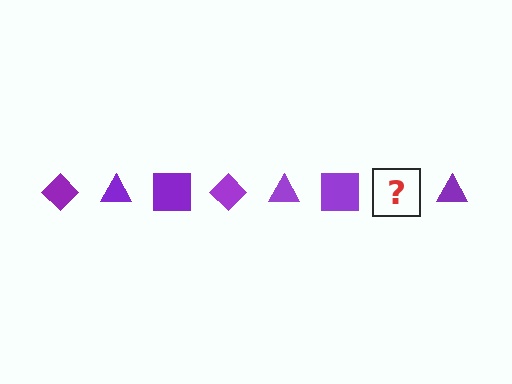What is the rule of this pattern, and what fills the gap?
The rule is that the pattern cycles through diamond, triangle, square shapes in purple. The gap should be filled with a purple diamond.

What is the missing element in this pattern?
The missing element is a purple diamond.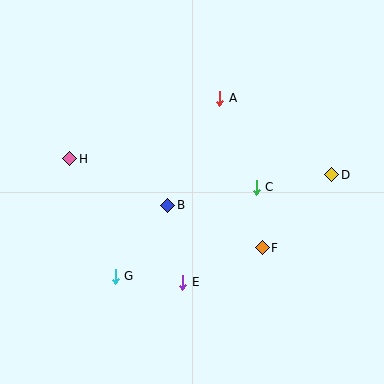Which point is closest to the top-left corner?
Point H is closest to the top-left corner.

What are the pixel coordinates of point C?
Point C is at (256, 187).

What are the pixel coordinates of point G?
Point G is at (115, 276).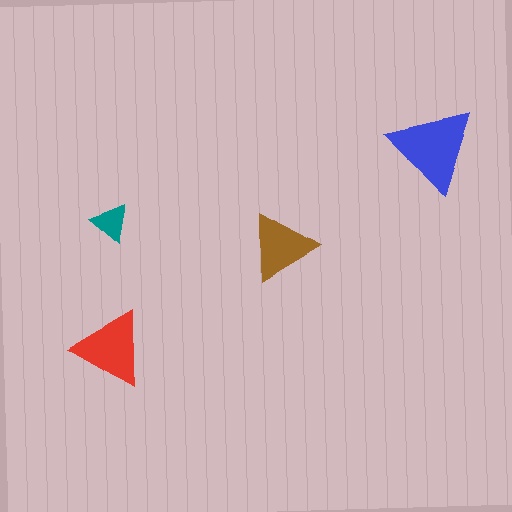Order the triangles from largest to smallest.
the blue one, the red one, the brown one, the teal one.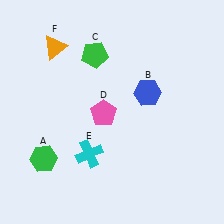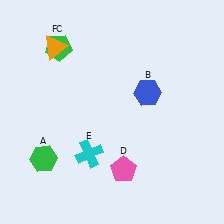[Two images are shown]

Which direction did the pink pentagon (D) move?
The pink pentagon (D) moved down.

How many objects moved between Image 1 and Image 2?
2 objects moved between the two images.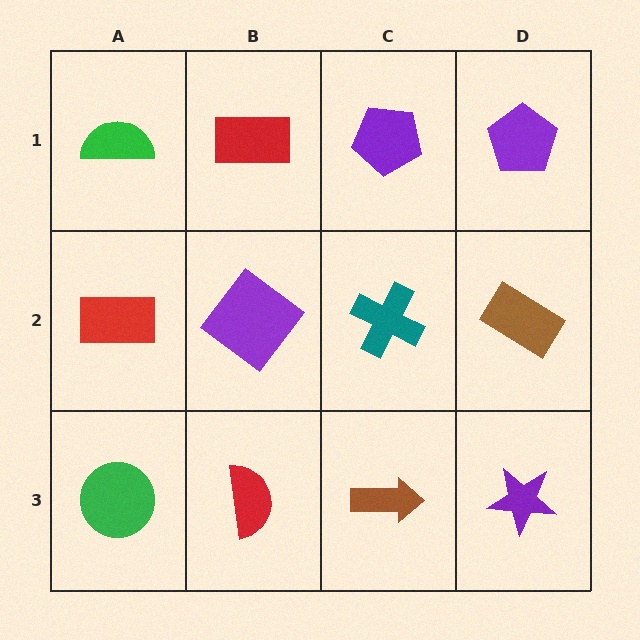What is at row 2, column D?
A brown rectangle.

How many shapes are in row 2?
4 shapes.